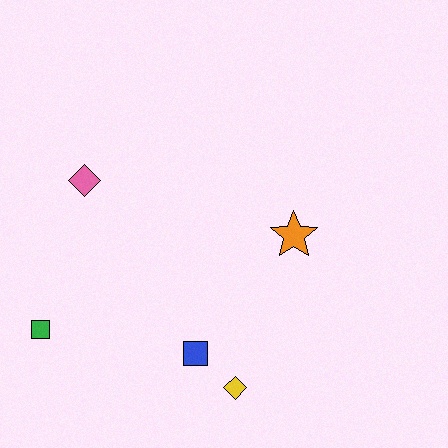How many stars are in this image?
There is 1 star.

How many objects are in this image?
There are 5 objects.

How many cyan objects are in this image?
There are no cyan objects.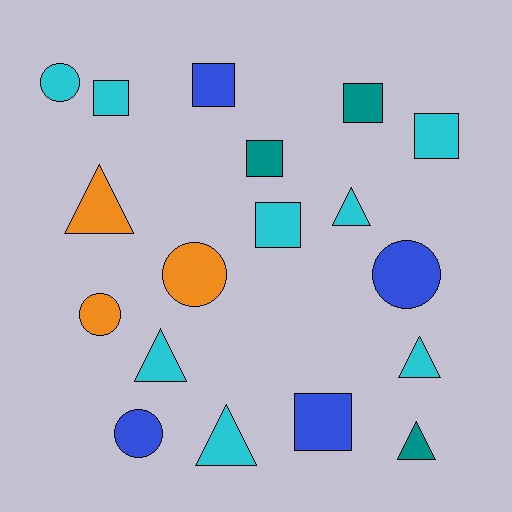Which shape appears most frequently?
Square, with 7 objects.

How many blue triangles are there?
There are no blue triangles.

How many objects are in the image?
There are 18 objects.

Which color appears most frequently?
Cyan, with 8 objects.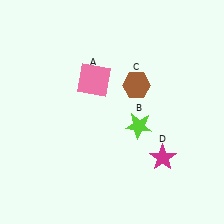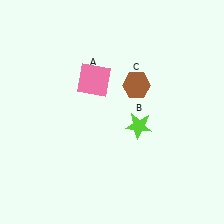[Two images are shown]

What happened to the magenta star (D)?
The magenta star (D) was removed in Image 2. It was in the bottom-right area of Image 1.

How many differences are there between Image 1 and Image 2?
There is 1 difference between the two images.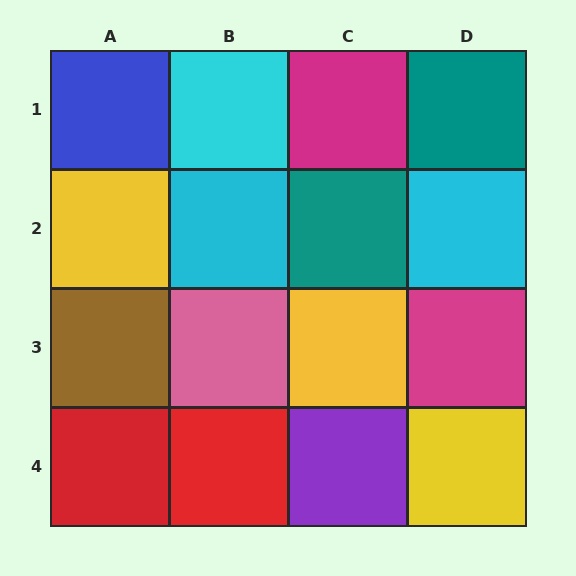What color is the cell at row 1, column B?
Cyan.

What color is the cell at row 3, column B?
Pink.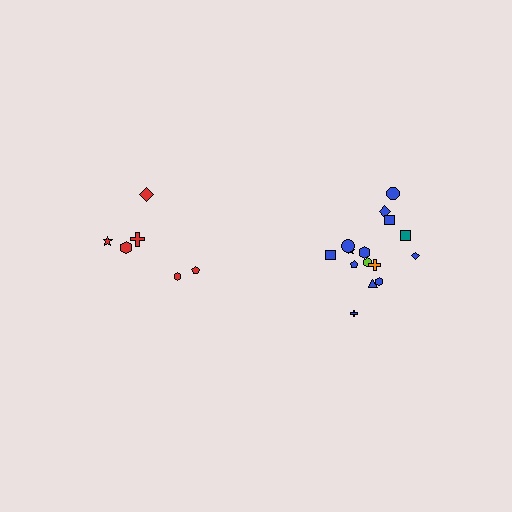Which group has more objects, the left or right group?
The right group.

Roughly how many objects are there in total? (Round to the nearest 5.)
Roughly 20 objects in total.